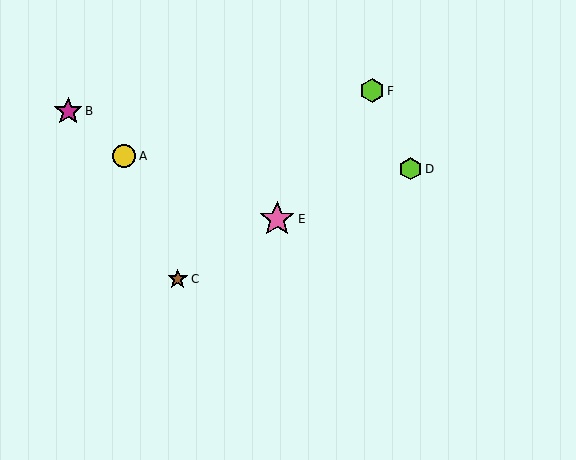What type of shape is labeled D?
Shape D is a lime hexagon.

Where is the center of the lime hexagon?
The center of the lime hexagon is at (372, 91).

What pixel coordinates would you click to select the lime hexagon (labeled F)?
Click at (372, 91) to select the lime hexagon F.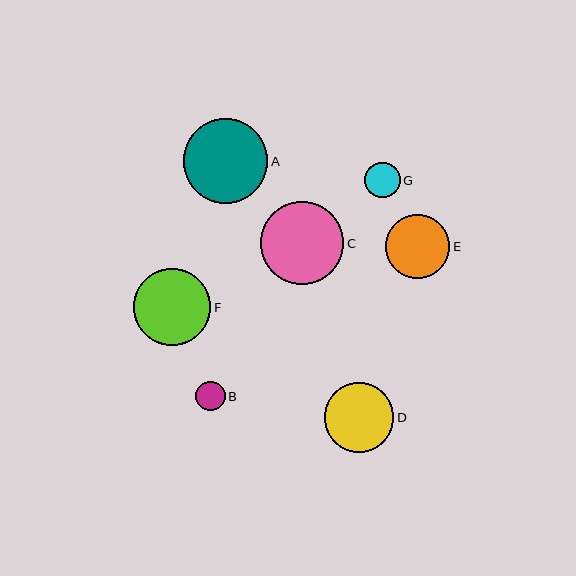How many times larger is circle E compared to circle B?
Circle E is approximately 2.2 times the size of circle B.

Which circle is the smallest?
Circle B is the smallest with a size of approximately 29 pixels.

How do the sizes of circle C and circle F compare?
Circle C and circle F are approximately the same size.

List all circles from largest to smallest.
From largest to smallest: A, C, F, D, E, G, B.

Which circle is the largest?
Circle A is the largest with a size of approximately 84 pixels.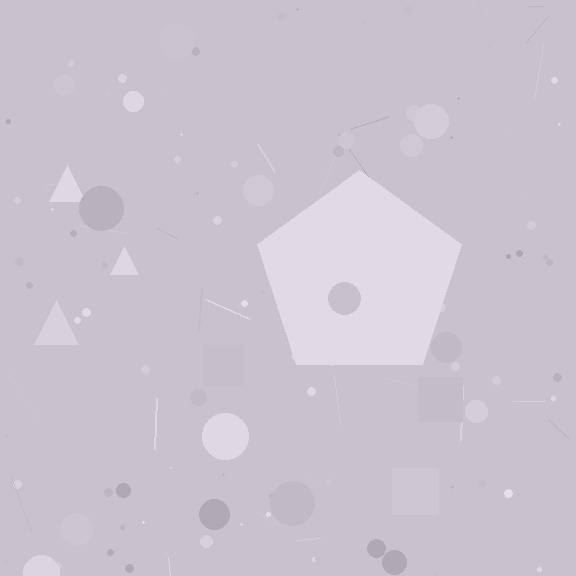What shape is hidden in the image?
A pentagon is hidden in the image.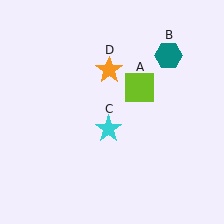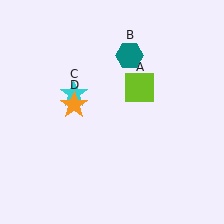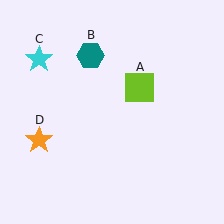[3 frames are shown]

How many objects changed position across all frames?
3 objects changed position: teal hexagon (object B), cyan star (object C), orange star (object D).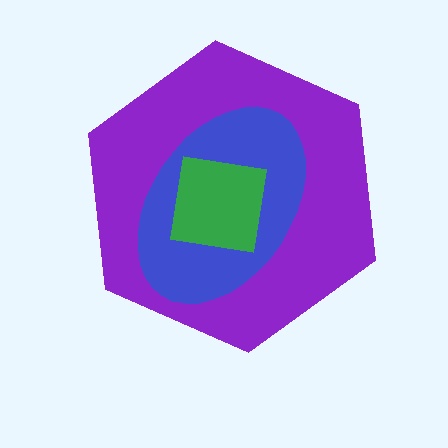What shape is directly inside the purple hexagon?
The blue ellipse.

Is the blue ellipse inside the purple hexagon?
Yes.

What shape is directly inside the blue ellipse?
The green square.